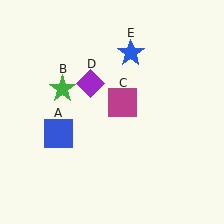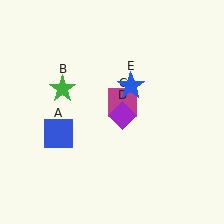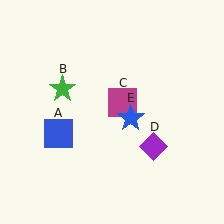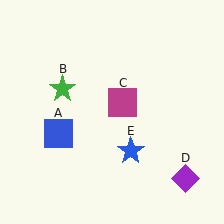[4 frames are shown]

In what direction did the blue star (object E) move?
The blue star (object E) moved down.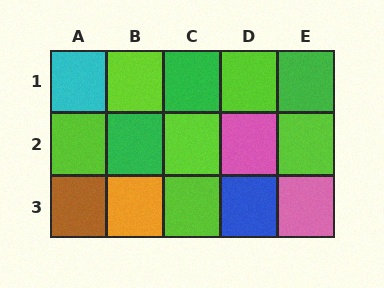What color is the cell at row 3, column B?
Orange.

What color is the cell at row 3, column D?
Blue.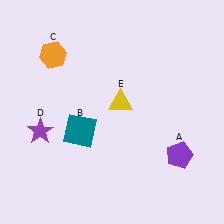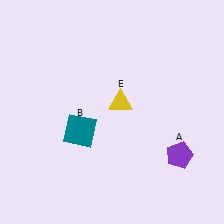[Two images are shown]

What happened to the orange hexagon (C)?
The orange hexagon (C) was removed in Image 2. It was in the top-left area of Image 1.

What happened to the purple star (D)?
The purple star (D) was removed in Image 2. It was in the bottom-left area of Image 1.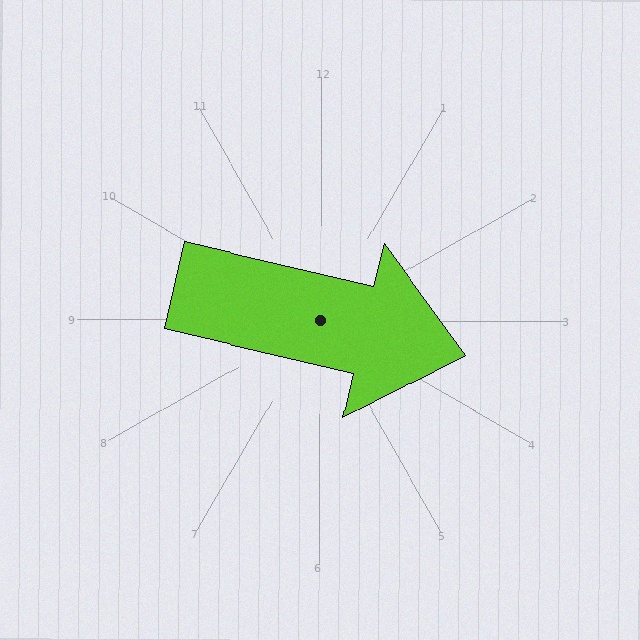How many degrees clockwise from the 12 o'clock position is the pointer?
Approximately 103 degrees.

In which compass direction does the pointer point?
East.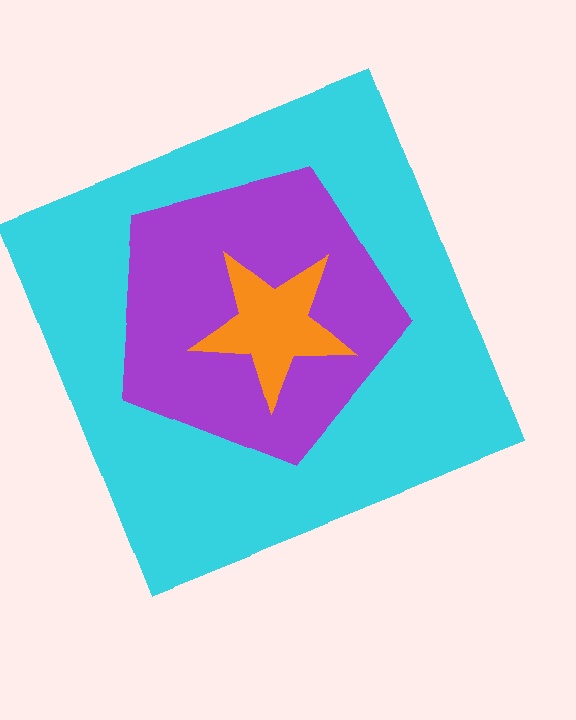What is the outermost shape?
The cyan square.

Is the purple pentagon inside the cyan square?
Yes.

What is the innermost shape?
The orange star.